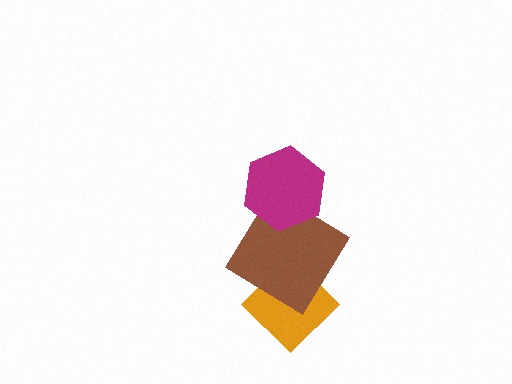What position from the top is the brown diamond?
The brown diamond is 2nd from the top.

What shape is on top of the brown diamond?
The magenta hexagon is on top of the brown diamond.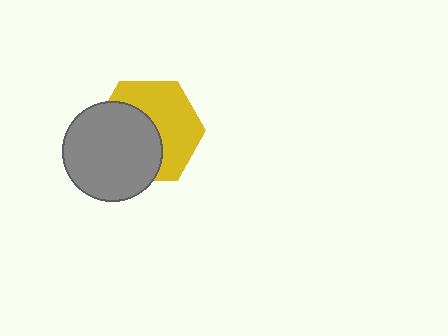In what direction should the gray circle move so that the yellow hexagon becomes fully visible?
The gray circle should move toward the lower-left. That is the shortest direction to clear the overlap and leave the yellow hexagon fully visible.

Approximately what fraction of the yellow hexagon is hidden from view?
Roughly 48% of the yellow hexagon is hidden behind the gray circle.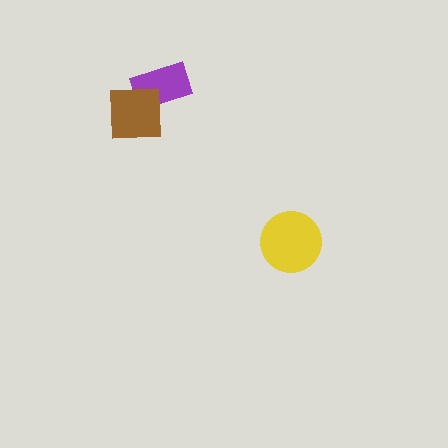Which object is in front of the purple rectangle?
The brown square is in front of the purple rectangle.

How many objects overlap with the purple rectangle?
1 object overlaps with the purple rectangle.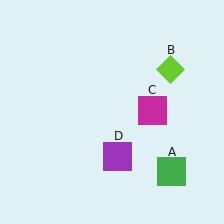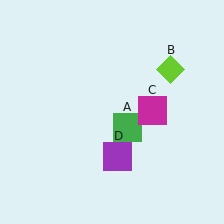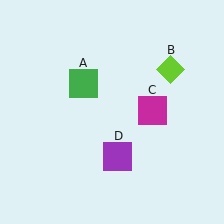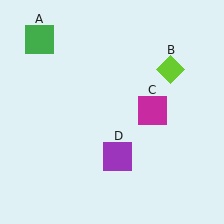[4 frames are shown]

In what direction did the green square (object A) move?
The green square (object A) moved up and to the left.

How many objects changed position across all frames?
1 object changed position: green square (object A).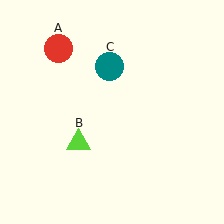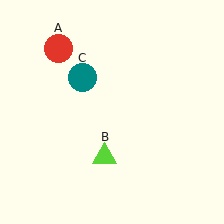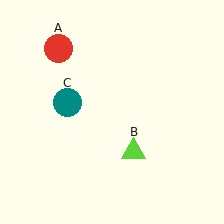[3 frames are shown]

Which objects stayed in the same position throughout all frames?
Red circle (object A) remained stationary.